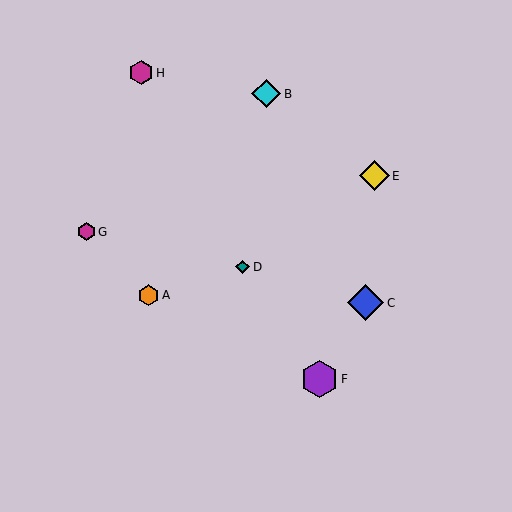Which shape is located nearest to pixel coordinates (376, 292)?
The blue diamond (labeled C) at (366, 303) is nearest to that location.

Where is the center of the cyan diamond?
The center of the cyan diamond is at (266, 94).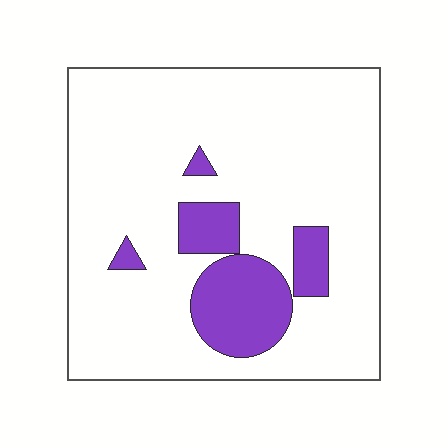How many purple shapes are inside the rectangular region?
5.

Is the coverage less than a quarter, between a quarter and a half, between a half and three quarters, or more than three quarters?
Less than a quarter.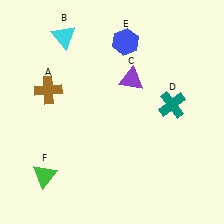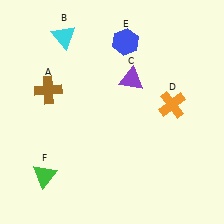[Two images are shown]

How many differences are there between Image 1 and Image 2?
There is 1 difference between the two images.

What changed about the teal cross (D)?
In Image 1, D is teal. In Image 2, it changed to orange.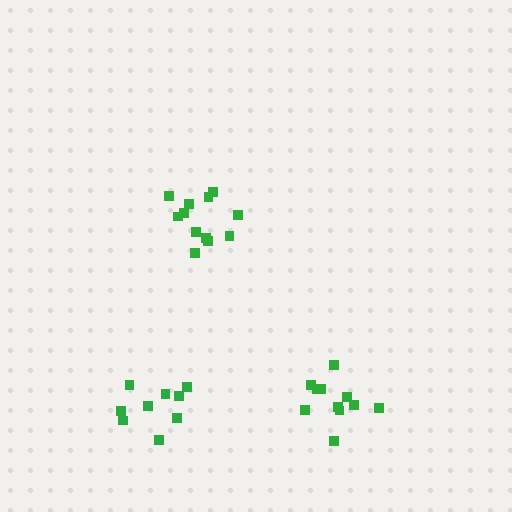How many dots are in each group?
Group 1: 12 dots, Group 2: 9 dots, Group 3: 11 dots (32 total).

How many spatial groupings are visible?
There are 3 spatial groupings.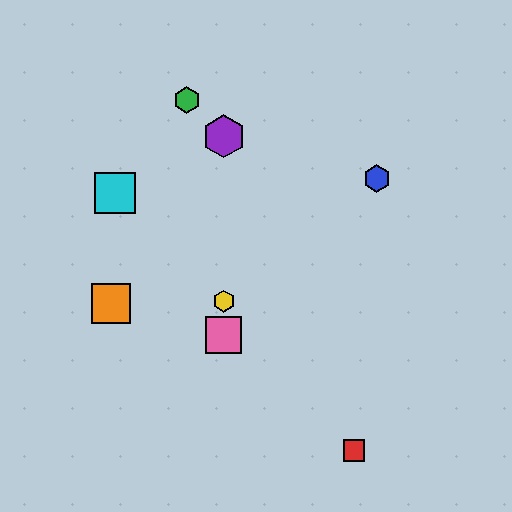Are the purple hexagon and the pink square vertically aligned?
Yes, both are at x≈224.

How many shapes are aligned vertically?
3 shapes (the yellow hexagon, the purple hexagon, the pink square) are aligned vertically.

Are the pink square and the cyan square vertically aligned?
No, the pink square is at x≈224 and the cyan square is at x≈115.